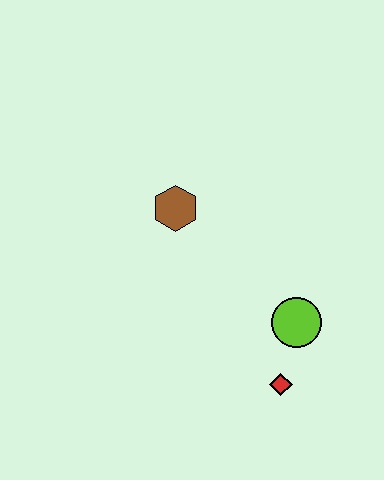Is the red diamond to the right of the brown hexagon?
Yes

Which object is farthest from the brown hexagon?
The red diamond is farthest from the brown hexagon.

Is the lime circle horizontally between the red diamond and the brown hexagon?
No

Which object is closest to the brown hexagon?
The lime circle is closest to the brown hexagon.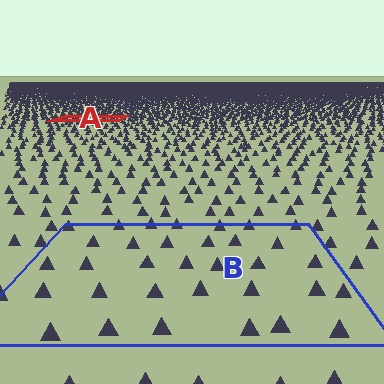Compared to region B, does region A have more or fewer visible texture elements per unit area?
Region A has more texture elements per unit area — they are packed more densely because it is farther away.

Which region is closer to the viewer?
Region B is closer. The texture elements there are larger and more spread out.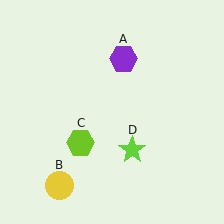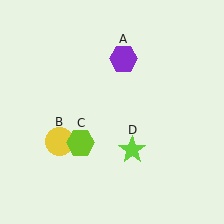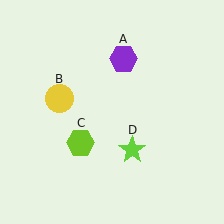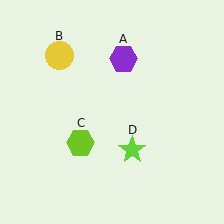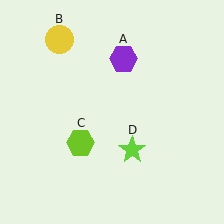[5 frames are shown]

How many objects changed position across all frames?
1 object changed position: yellow circle (object B).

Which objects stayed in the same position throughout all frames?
Purple hexagon (object A) and lime hexagon (object C) and lime star (object D) remained stationary.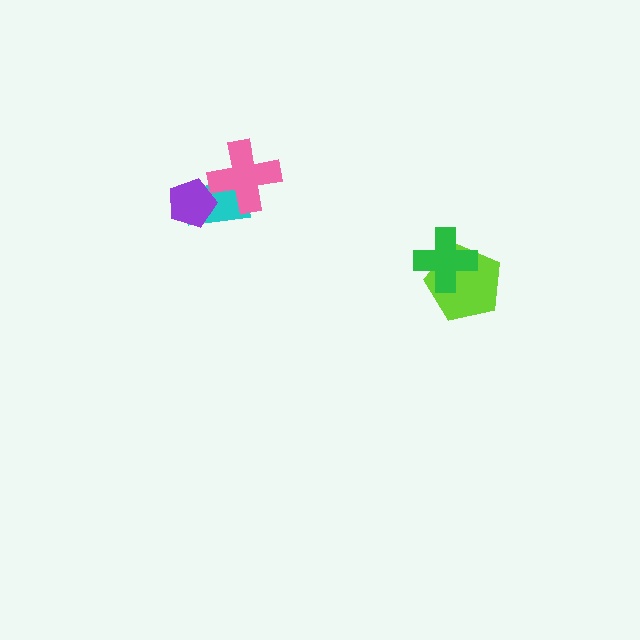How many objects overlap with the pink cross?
1 object overlaps with the pink cross.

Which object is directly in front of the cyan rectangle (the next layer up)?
The pink cross is directly in front of the cyan rectangle.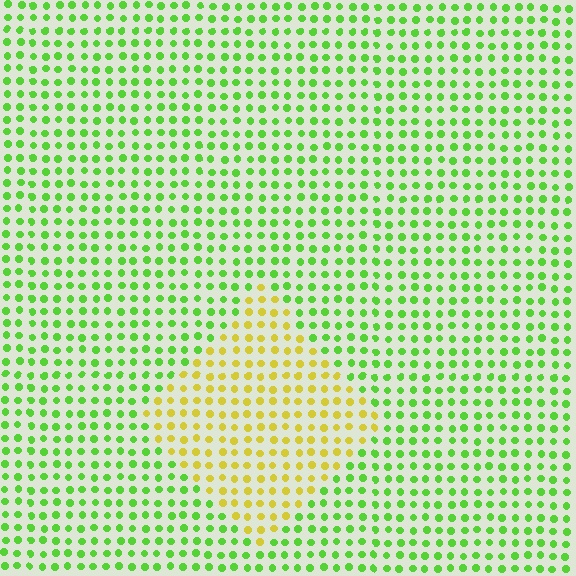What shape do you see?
I see a diamond.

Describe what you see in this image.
The image is filled with small lime elements in a uniform arrangement. A diamond-shaped region is visible where the elements are tinted to a slightly different hue, forming a subtle color boundary.